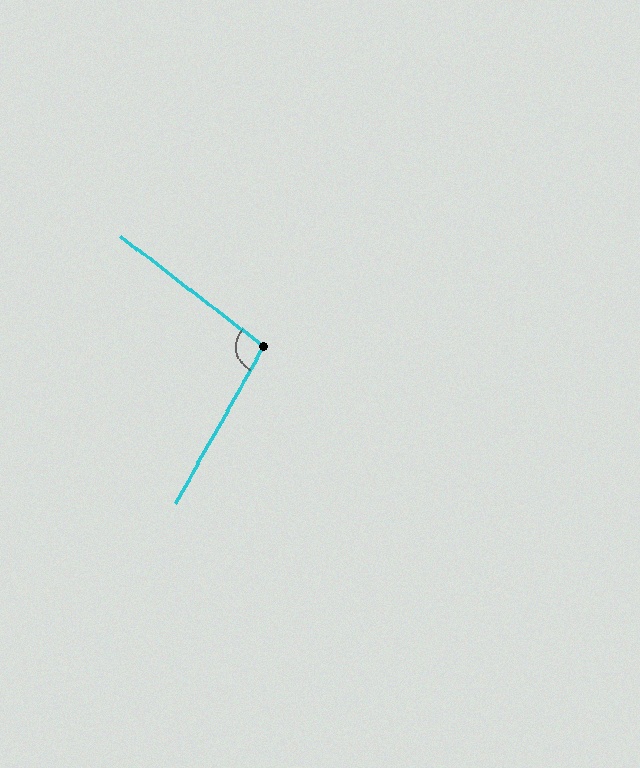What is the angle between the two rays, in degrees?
Approximately 98 degrees.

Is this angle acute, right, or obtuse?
It is obtuse.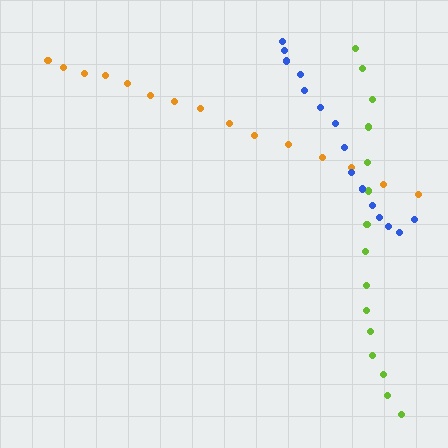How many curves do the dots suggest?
There are 3 distinct paths.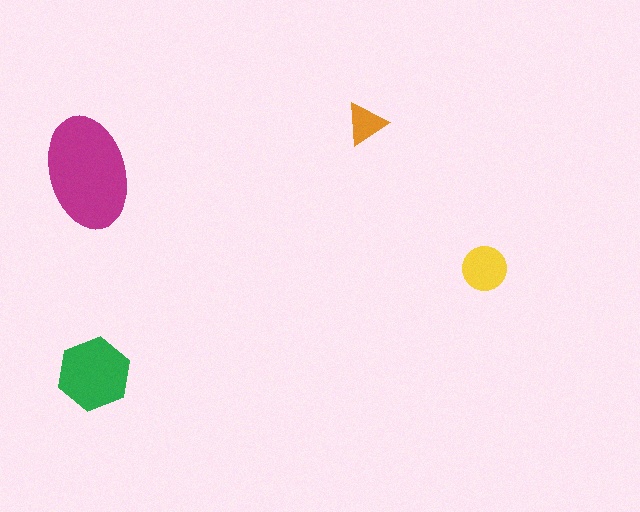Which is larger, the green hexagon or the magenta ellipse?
The magenta ellipse.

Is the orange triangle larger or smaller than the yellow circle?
Smaller.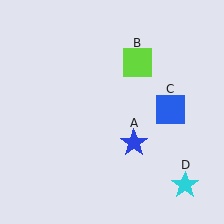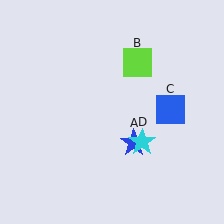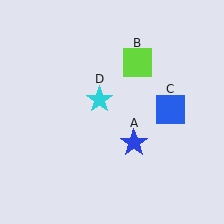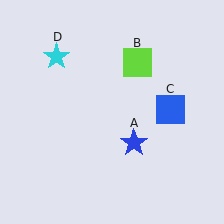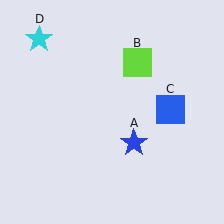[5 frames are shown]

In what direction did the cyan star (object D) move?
The cyan star (object D) moved up and to the left.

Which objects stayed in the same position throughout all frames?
Blue star (object A) and lime square (object B) and blue square (object C) remained stationary.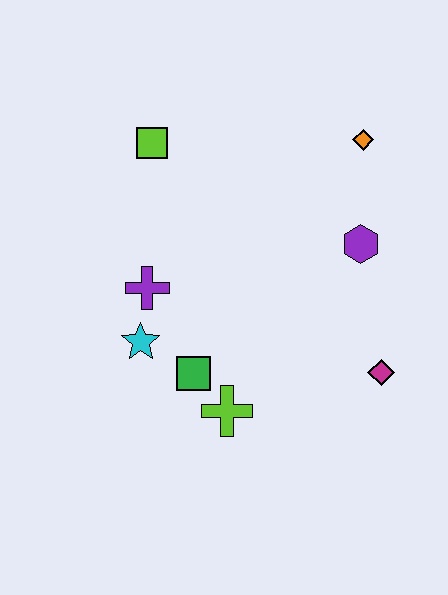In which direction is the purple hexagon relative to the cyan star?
The purple hexagon is to the right of the cyan star.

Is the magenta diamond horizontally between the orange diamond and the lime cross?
No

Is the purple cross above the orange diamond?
No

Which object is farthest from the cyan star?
The orange diamond is farthest from the cyan star.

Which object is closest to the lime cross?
The green square is closest to the lime cross.